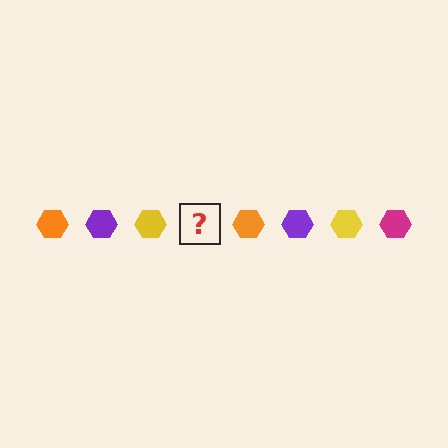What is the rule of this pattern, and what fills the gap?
The rule is that the pattern cycles through orange, purple, yellow, magenta hexagons. The gap should be filled with a magenta hexagon.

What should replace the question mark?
The question mark should be replaced with a magenta hexagon.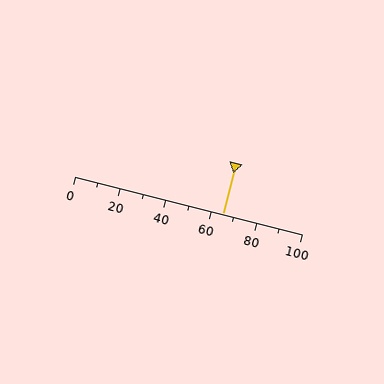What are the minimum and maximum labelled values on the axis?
The axis runs from 0 to 100.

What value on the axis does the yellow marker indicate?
The marker indicates approximately 65.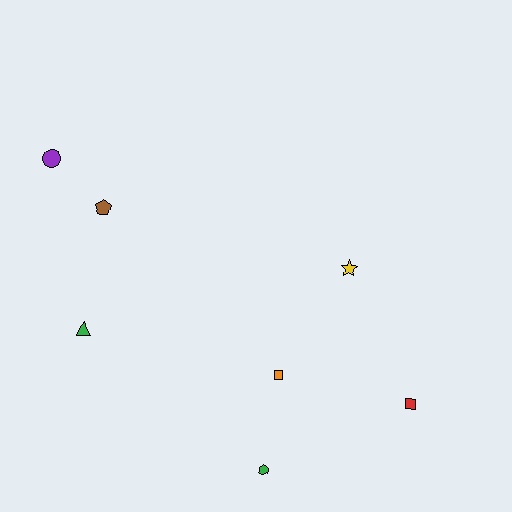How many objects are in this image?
There are 7 objects.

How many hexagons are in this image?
There is 1 hexagon.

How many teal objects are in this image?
There are no teal objects.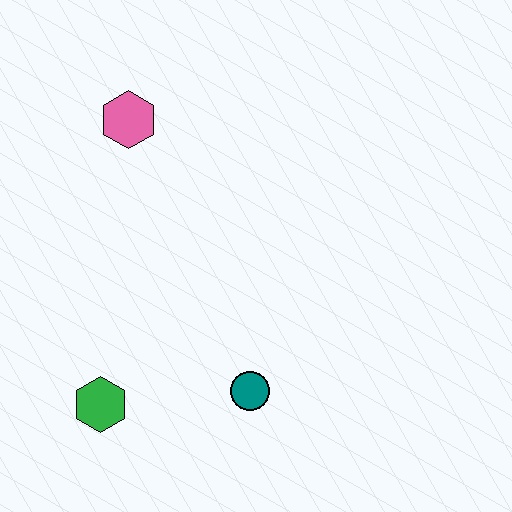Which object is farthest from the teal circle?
The pink hexagon is farthest from the teal circle.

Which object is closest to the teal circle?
The green hexagon is closest to the teal circle.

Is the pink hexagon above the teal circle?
Yes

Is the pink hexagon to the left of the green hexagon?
No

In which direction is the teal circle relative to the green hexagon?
The teal circle is to the right of the green hexagon.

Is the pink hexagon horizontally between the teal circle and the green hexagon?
Yes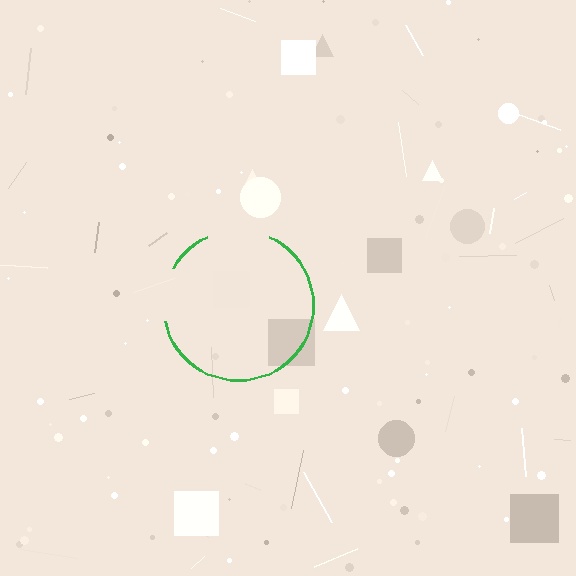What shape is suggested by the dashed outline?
The dashed outline suggests a circle.